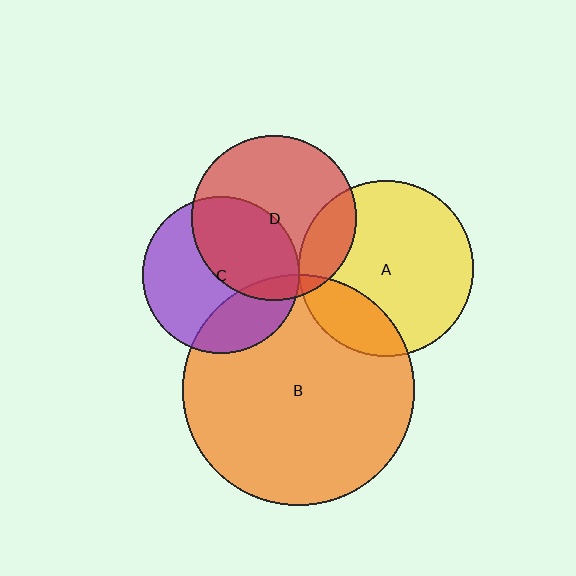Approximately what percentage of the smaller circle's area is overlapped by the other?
Approximately 20%.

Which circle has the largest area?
Circle B (orange).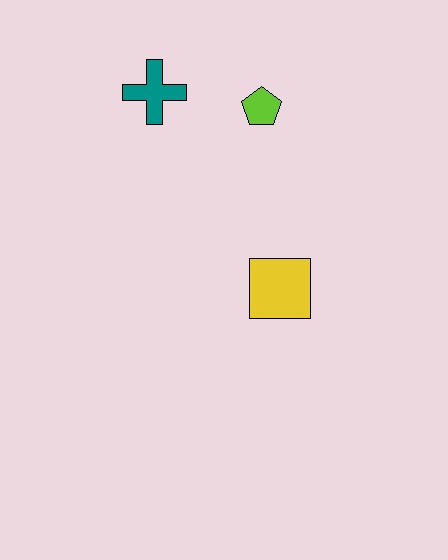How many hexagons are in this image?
There are no hexagons.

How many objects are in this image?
There are 3 objects.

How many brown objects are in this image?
There are no brown objects.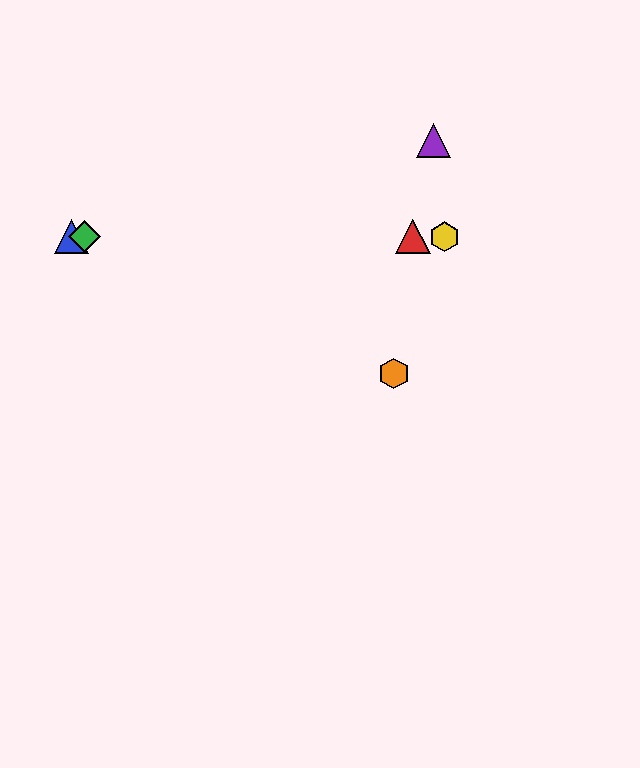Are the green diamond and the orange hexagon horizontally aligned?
No, the green diamond is at y≈237 and the orange hexagon is at y≈373.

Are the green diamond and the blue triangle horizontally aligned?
Yes, both are at y≈237.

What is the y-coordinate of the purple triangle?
The purple triangle is at y≈140.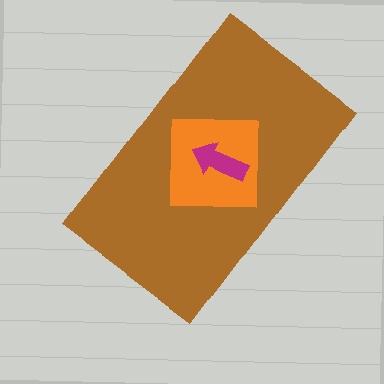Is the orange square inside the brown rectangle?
Yes.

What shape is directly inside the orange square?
The magenta arrow.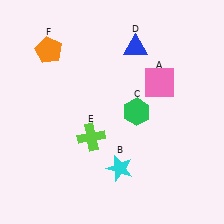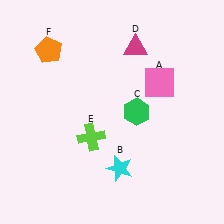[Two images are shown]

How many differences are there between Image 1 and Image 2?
There is 1 difference between the two images.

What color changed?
The triangle (D) changed from blue in Image 1 to magenta in Image 2.